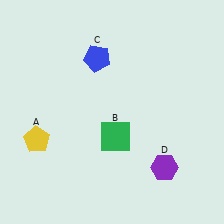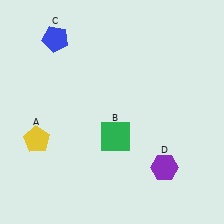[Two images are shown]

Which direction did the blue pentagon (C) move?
The blue pentagon (C) moved left.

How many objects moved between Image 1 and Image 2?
1 object moved between the two images.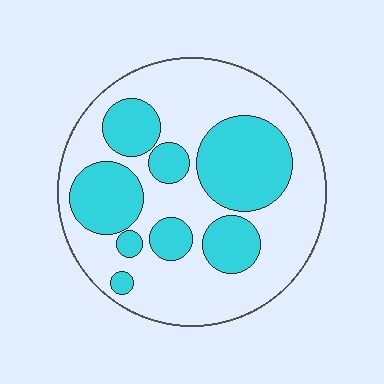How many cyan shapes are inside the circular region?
8.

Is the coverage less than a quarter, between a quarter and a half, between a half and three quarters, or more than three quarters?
Between a quarter and a half.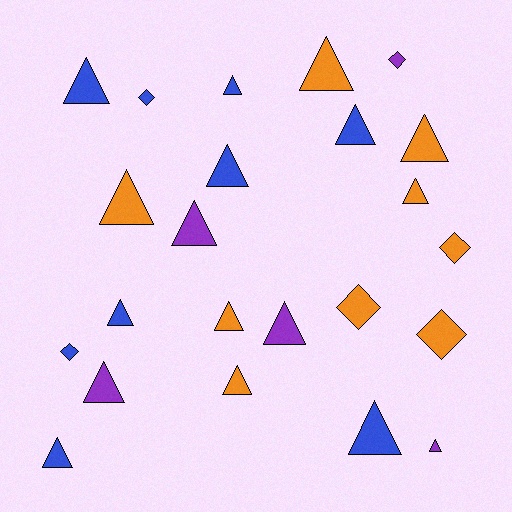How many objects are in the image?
There are 23 objects.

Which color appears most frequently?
Blue, with 9 objects.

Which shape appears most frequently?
Triangle, with 17 objects.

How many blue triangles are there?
There are 7 blue triangles.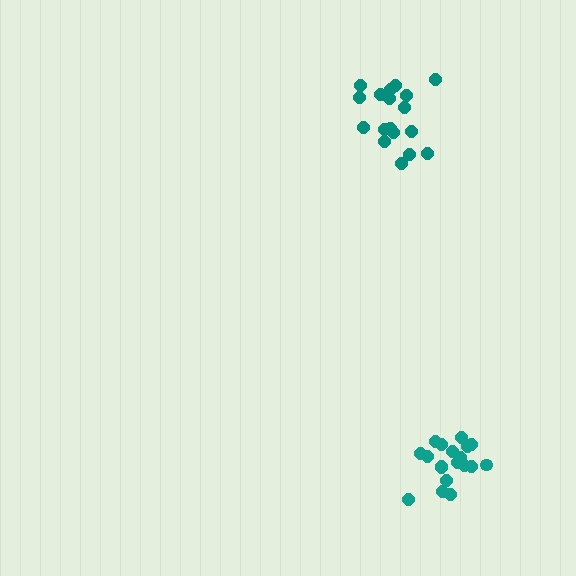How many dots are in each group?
Group 1: 19 dots, Group 2: 18 dots (37 total).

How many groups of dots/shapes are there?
There are 2 groups.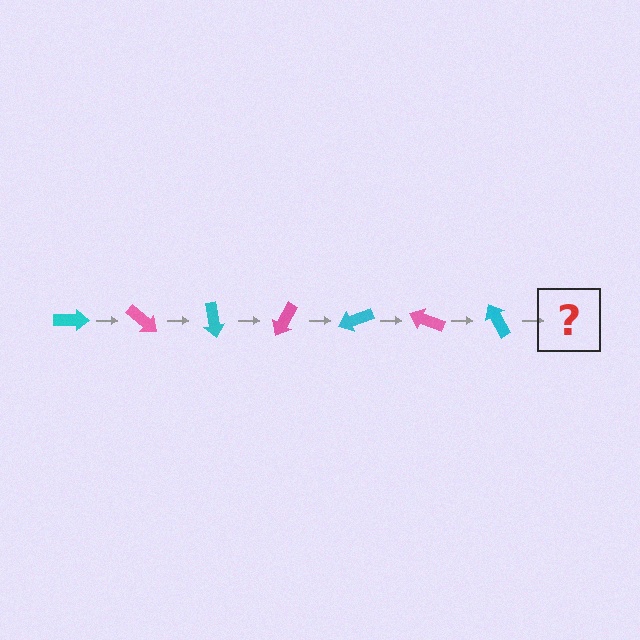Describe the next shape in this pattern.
It should be a pink arrow, rotated 280 degrees from the start.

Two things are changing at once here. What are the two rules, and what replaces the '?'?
The two rules are that it rotates 40 degrees each step and the color cycles through cyan and pink. The '?' should be a pink arrow, rotated 280 degrees from the start.